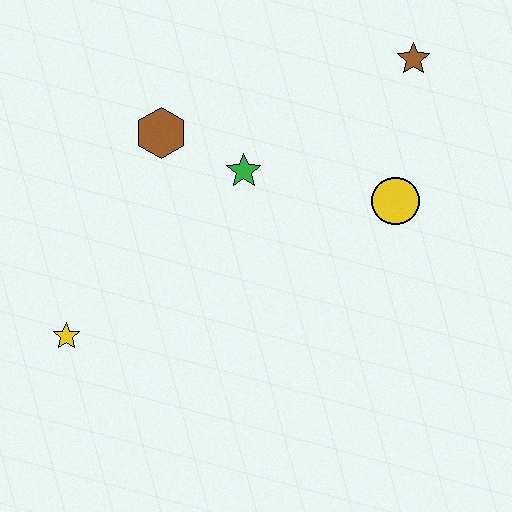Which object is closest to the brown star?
The yellow circle is closest to the brown star.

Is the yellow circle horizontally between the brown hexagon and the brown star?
Yes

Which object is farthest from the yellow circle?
The yellow star is farthest from the yellow circle.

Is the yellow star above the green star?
No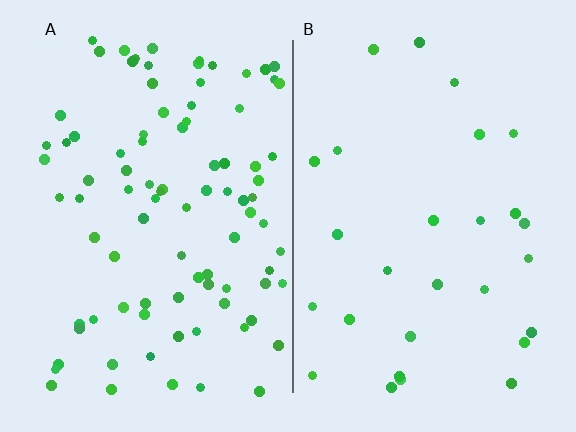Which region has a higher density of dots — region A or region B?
A (the left).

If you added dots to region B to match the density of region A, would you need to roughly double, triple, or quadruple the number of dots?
Approximately triple.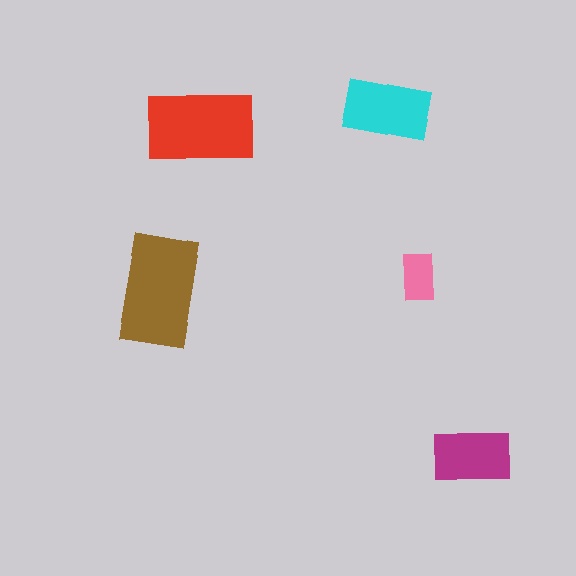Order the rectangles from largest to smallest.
the brown one, the red one, the cyan one, the magenta one, the pink one.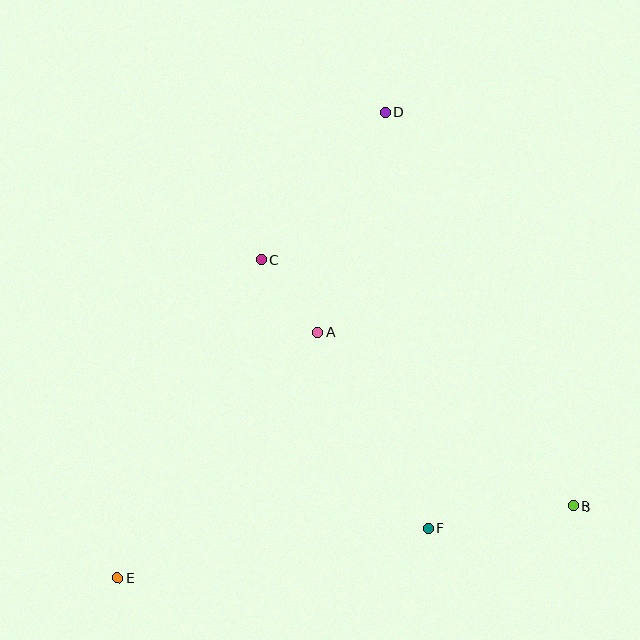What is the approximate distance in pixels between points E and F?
The distance between E and F is approximately 315 pixels.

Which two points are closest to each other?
Points A and C are closest to each other.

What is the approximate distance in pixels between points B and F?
The distance between B and F is approximately 147 pixels.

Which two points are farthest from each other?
Points D and E are farthest from each other.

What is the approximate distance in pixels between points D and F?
The distance between D and F is approximately 418 pixels.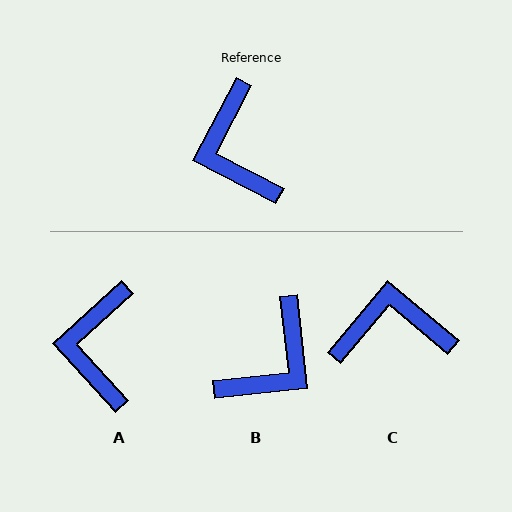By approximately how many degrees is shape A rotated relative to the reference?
Approximately 20 degrees clockwise.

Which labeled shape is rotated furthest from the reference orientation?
B, about 124 degrees away.